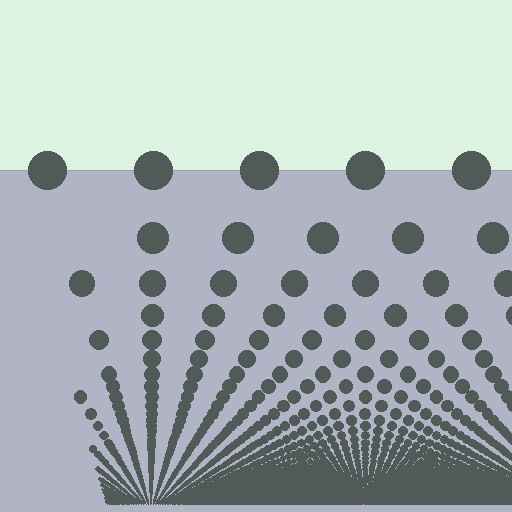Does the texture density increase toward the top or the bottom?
Density increases toward the bottom.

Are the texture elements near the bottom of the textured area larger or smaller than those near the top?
Smaller. The gradient is inverted — elements near the bottom are smaller and denser.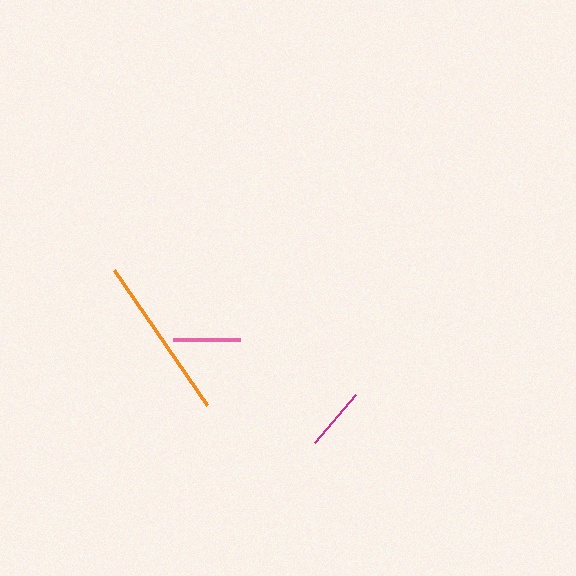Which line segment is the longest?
The orange line is the longest at approximately 163 pixels.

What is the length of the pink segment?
The pink segment is approximately 67 pixels long.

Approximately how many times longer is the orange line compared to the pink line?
The orange line is approximately 2.4 times the length of the pink line.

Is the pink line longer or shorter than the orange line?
The orange line is longer than the pink line.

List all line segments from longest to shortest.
From longest to shortest: orange, pink, magenta.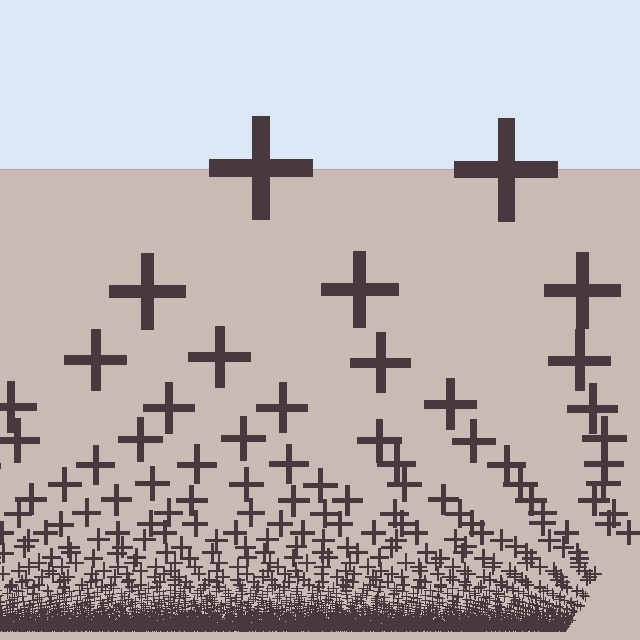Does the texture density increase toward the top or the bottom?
Density increases toward the bottom.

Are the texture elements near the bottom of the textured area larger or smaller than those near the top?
Smaller. The gradient is inverted — elements near the bottom are smaller and denser.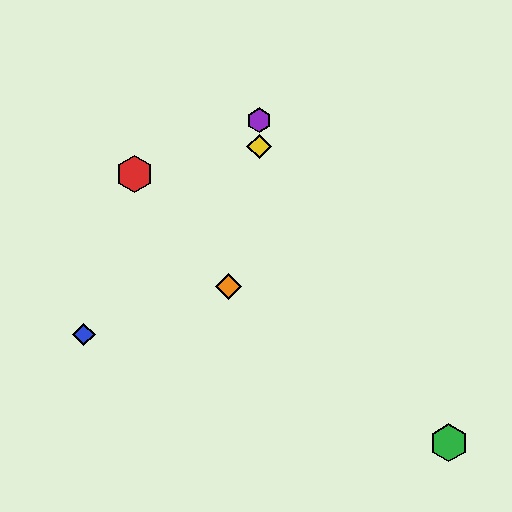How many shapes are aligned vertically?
2 shapes (the yellow diamond, the purple hexagon) are aligned vertically.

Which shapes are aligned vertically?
The yellow diamond, the purple hexagon are aligned vertically.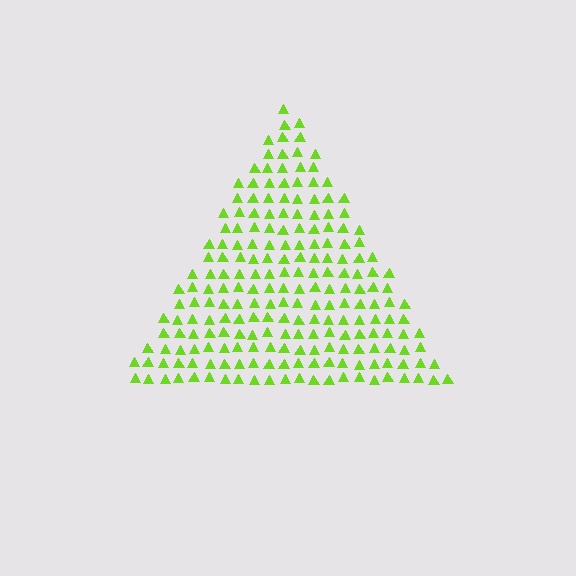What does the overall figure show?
The overall figure shows a triangle.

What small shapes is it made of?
It is made of small triangles.